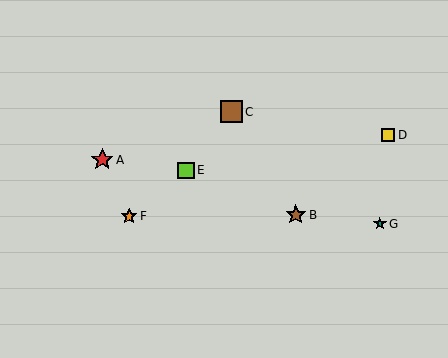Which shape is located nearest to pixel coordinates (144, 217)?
The orange star (labeled F) at (129, 216) is nearest to that location.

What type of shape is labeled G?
Shape G is a teal star.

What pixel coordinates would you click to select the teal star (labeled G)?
Click at (380, 224) to select the teal star G.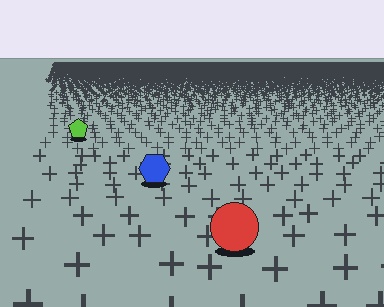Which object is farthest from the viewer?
The lime pentagon is farthest from the viewer. It appears smaller and the ground texture around it is denser.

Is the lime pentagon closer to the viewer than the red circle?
No. The red circle is closer — you can tell from the texture gradient: the ground texture is coarser near it.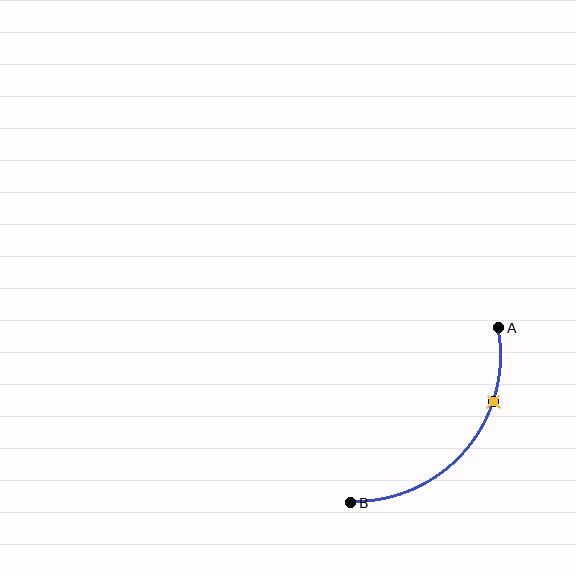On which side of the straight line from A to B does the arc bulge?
The arc bulges below and to the right of the straight line connecting A and B.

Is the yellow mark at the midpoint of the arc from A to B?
No. The yellow mark lies on the arc but is closer to endpoint A. The arc midpoint would be at the point on the curve equidistant along the arc from both A and B.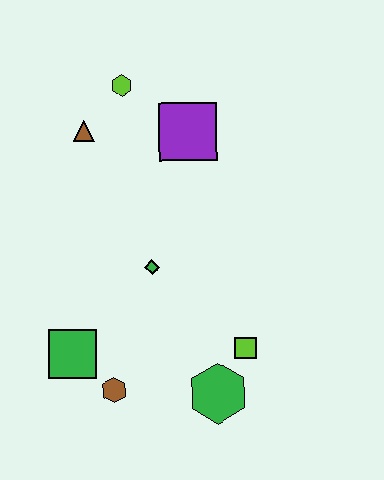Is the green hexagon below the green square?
Yes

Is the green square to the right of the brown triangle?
No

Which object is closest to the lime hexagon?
The brown triangle is closest to the lime hexagon.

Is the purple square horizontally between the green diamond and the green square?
No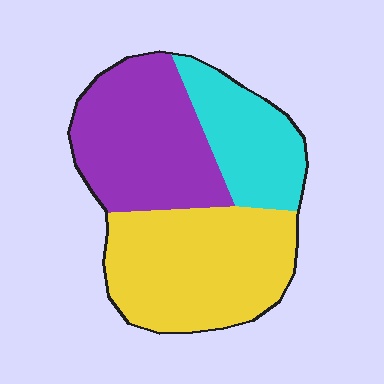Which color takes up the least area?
Cyan, at roughly 20%.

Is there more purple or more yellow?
Yellow.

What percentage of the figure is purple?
Purple covers around 35% of the figure.